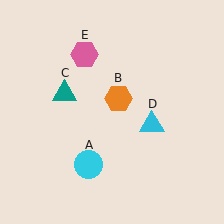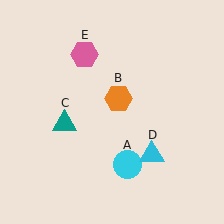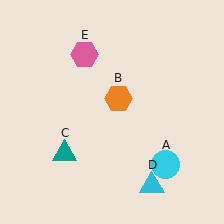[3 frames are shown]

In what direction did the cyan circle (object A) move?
The cyan circle (object A) moved right.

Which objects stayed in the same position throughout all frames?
Orange hexagon (object B) and pink hexagon (object E) remained stationary.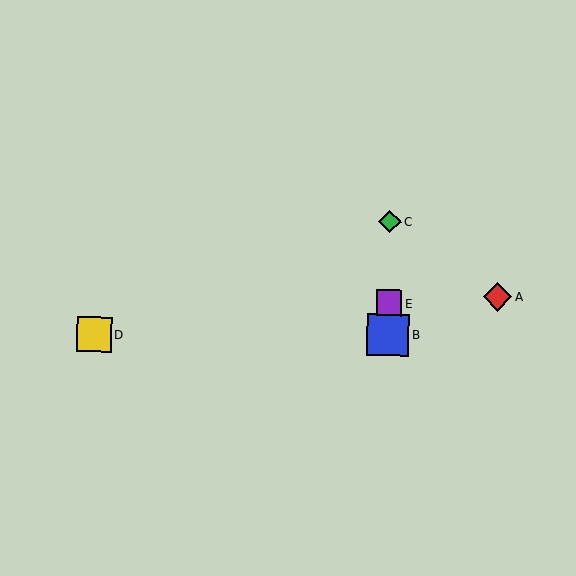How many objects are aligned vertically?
3 objects (B, C, E) are aligned vertically.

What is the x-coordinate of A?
Object A is at x≈498.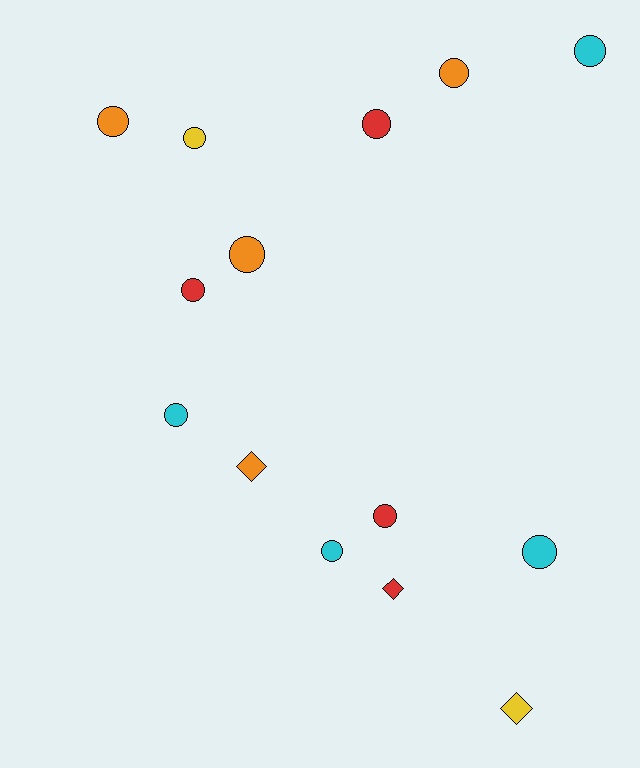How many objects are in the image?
There are 14 objects.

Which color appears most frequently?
Orange, with 4 objects.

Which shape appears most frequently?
Circle, with 11 objects.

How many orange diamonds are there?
There is 1 orange diamond.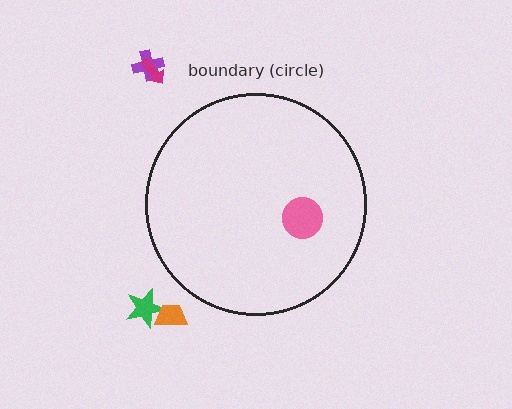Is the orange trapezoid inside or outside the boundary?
Outside.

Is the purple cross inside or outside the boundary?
Outside.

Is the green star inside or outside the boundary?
Outside.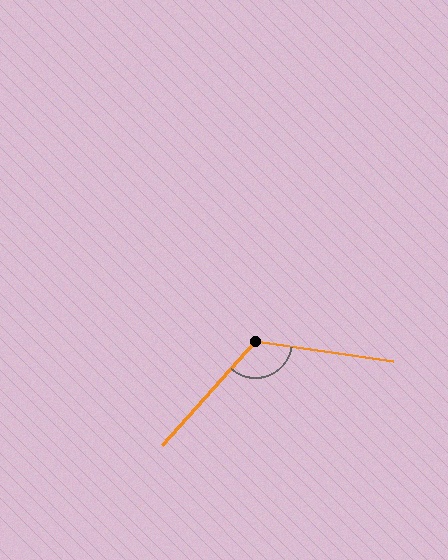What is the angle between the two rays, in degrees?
Approximately 123 degrees.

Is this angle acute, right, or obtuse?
It is obtuse.